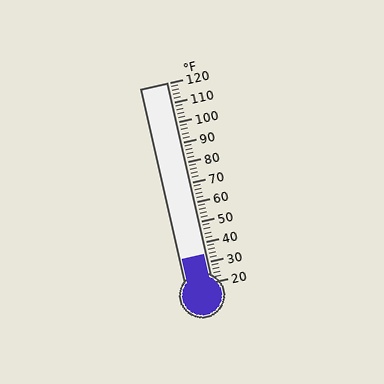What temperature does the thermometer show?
The thermometer shows approximately 34°F.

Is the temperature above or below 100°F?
The temperature is below 100°F.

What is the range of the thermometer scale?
The thermometer scale ranges from 20°F to 120°F.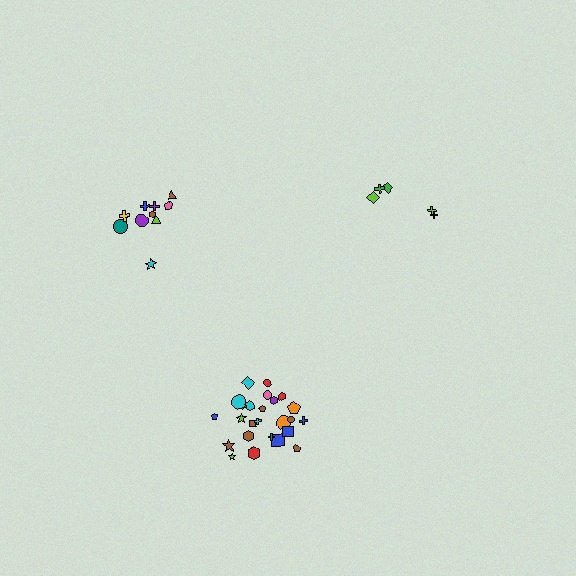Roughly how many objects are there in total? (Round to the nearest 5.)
Roughly 40 objects in total.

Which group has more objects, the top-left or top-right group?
The top-left group.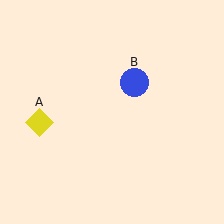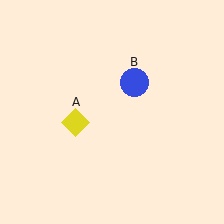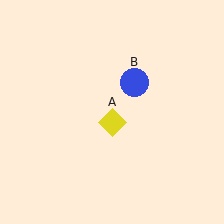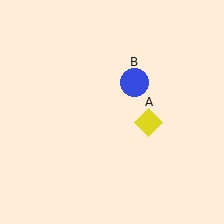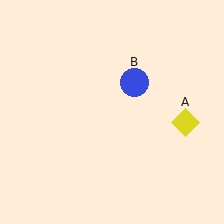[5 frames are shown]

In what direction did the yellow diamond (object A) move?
The yellow diamond (object A) moved right.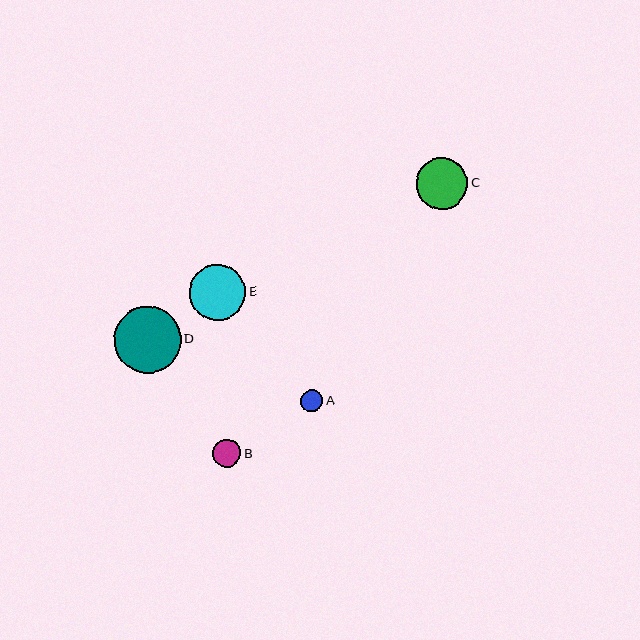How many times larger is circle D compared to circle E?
Circle D is approximately 1.2 times the size of circle E.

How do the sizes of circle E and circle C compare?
Circle E and circle C are approximately the same size.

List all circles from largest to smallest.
From largest to smallest: D, E, C, B, A.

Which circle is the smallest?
Circle A is the smallest with a size of approximately 22 pixels.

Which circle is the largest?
Circle D is the largest with a size of approximately 67 pixels.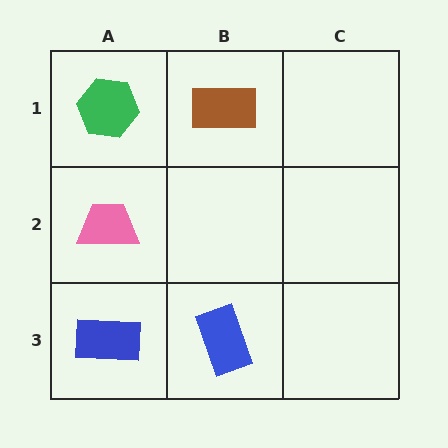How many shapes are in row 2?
1 shape.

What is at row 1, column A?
A green hexagon.